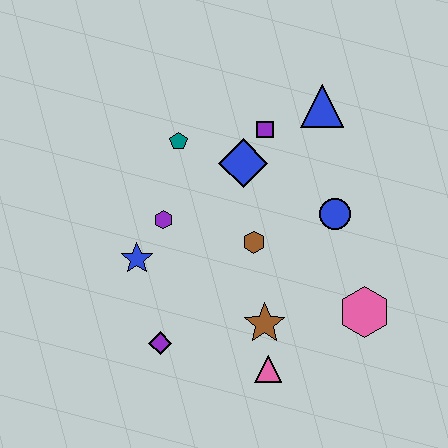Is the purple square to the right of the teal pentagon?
Yes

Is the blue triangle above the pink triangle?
Yes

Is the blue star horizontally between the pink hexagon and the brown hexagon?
No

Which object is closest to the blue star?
The purple hexagon is closest to the blue star.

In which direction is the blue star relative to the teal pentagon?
The blue star is below the teal pentagon.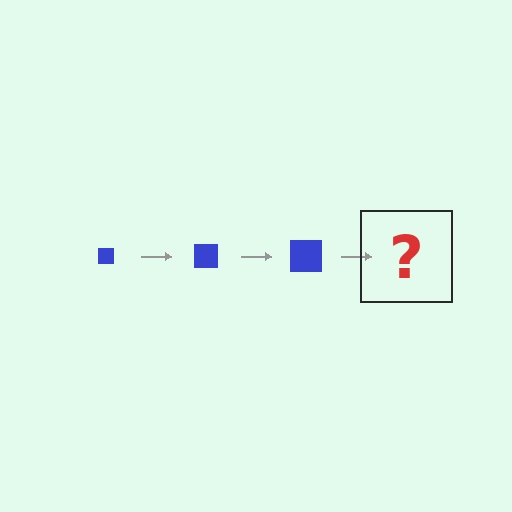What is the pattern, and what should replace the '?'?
The pattern is that the square gets progressively larger each step. The '?' should be a blue square, larger than the previous one.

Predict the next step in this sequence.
The next step is a blue square, larger than the previous one.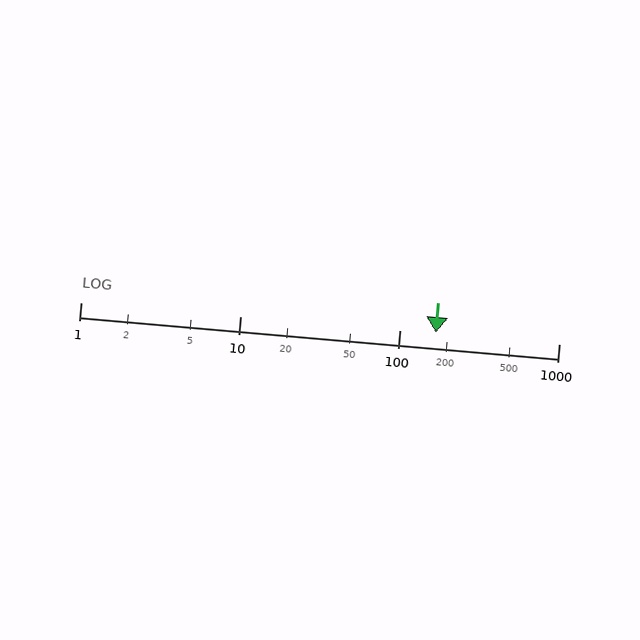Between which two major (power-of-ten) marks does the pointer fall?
The pointer is between 100 and 1000.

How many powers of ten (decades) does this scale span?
The scale spans 3 decades, from 1 to 1000.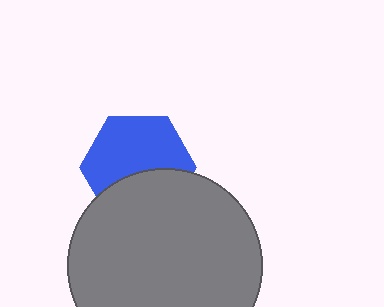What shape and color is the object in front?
The object in front is a gray circle.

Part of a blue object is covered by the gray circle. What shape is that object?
It is a hexagon.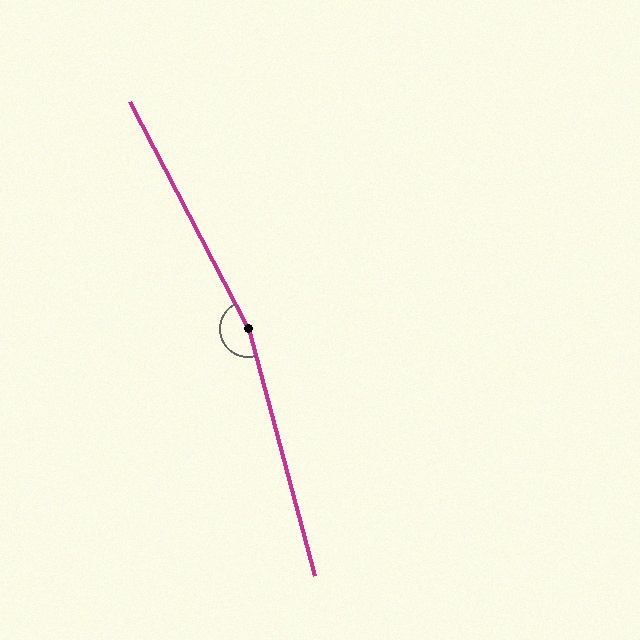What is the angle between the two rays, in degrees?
Approximately 168 degrees.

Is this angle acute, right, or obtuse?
It is obtuse.